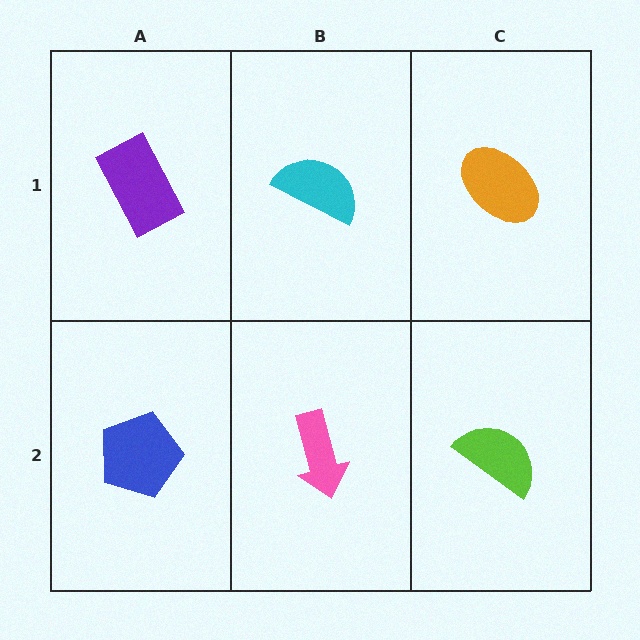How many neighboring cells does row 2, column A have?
2.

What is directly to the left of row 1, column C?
A cyan semicircle.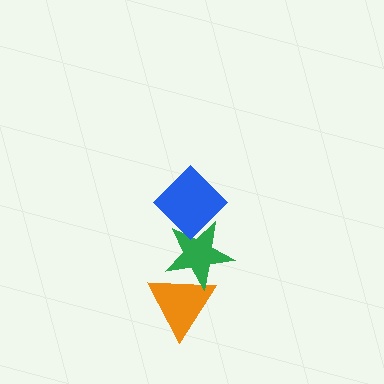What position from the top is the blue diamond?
The blue diamond is 1st from the top.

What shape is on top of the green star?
The blue diamond is on top of the green star.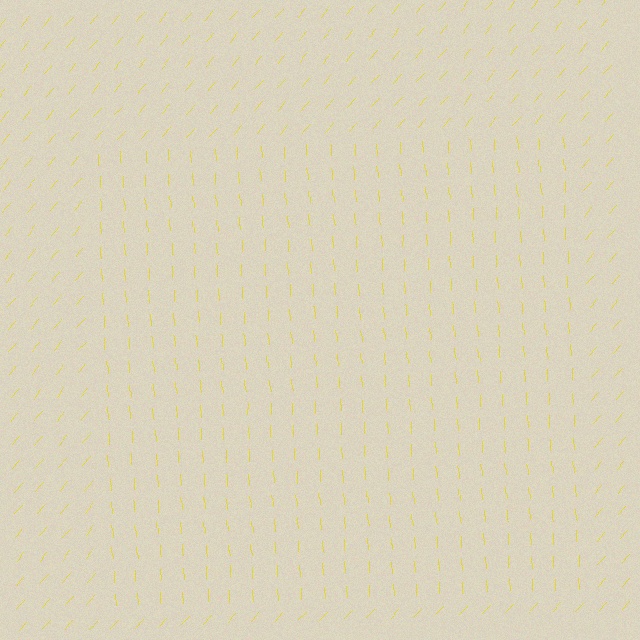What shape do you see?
I see a rectangle.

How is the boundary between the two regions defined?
The boundary is defined purely by a change in line orientation (approximately 45 degrees difference). All lines are the same color and thickness.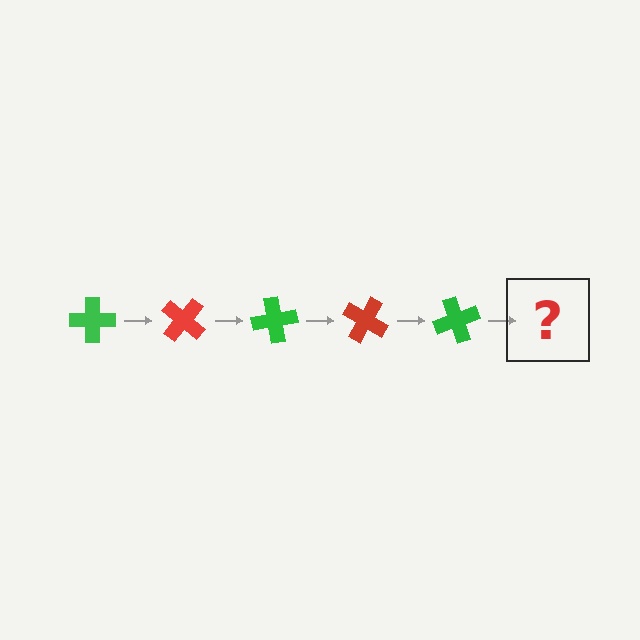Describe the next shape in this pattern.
It should be a red cross, rotated 200 degrees from the start.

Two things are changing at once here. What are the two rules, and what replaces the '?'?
The two rules are that it rotates 40 degrees each step and the color cycles through green and red. The '?' should be a red cross, rotated 200 degrees from the start.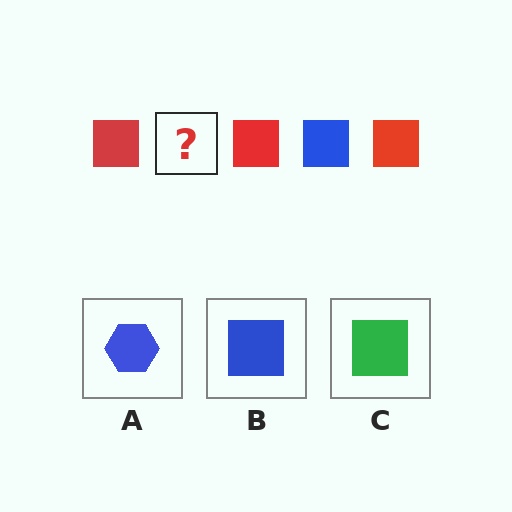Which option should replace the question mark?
Option B.